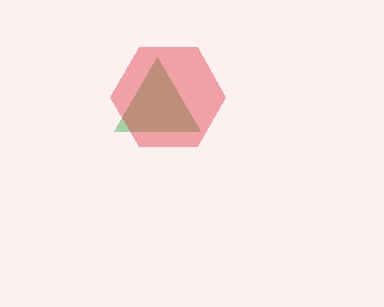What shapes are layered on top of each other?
The layered shapes are: a green triangle, a red hexagon.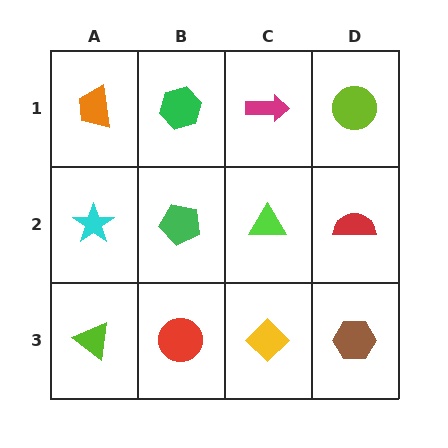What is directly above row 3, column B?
A green pentagon.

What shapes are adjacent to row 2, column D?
A lime circle (row 1, column D), a brown hexagon (row 3, column D), a lime triangle (row 2, column C).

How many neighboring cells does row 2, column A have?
3.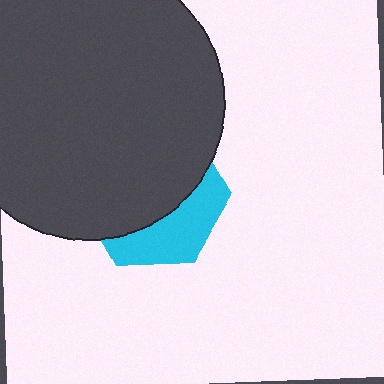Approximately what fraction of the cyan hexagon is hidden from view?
Roughly 65% of the cyan hexagon is hidden behind the dark gray circle.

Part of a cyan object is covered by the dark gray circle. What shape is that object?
It is a hexagon.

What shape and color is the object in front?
The object in front is a dark gray circle.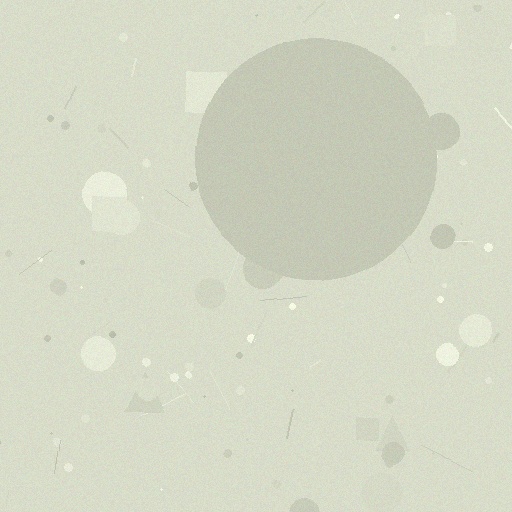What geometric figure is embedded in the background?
A circle is embedded in the background.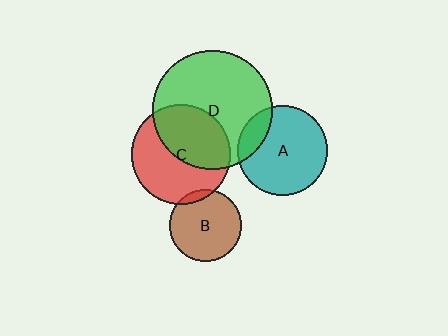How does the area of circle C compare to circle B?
Approximately 1.9 times.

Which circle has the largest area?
Circle D (green).